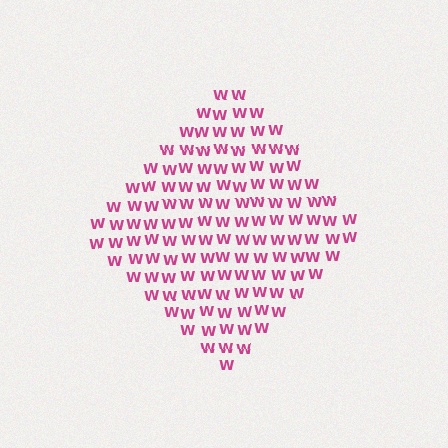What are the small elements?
The small elements are letter W's.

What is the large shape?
The large shape is a diamond.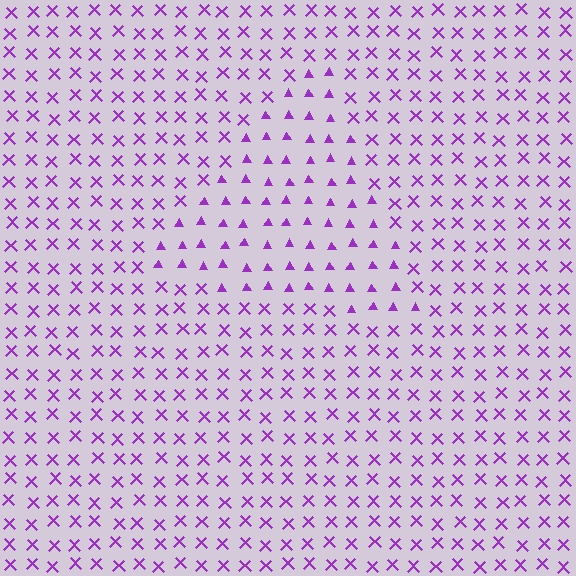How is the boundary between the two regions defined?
The boundary is defined by a change in element shape: triangles inside vs. X marks outside. All elements share the same color and spacing.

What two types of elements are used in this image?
The image uses triangles inside the triangle region and X marks outside it.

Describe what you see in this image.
The image is filled with small purple elements arranged in a uniform grid. A triangle-shaped region contains triangles, while the surrounding area contains X marks. The boundary is defined purely by the change in element shape.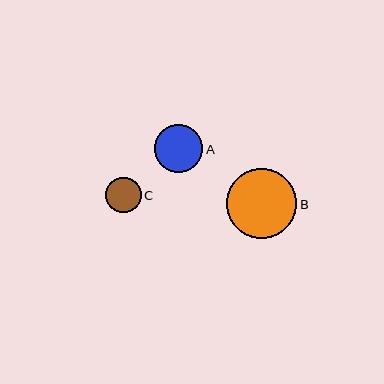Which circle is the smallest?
Circle C is the smallest with a size of approximately 35 pixels.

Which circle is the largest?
Circle B is the largest with a size of approximately 70 pixels.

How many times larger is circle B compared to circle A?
Circle B is approximately 1.5 times the size of circle A.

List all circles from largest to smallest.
From largest to smallest: B, A, C.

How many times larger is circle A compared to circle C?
Circle A is approximately 1.4 times the size of circle C.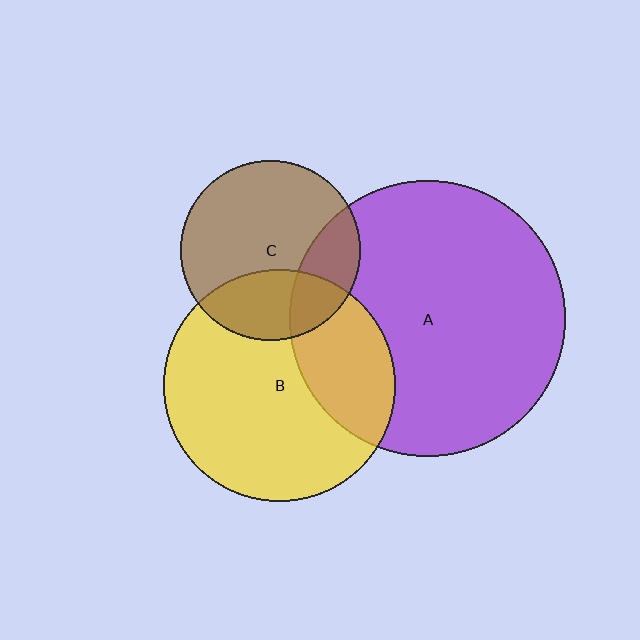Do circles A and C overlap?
Yes.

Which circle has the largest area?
Circle A (purple).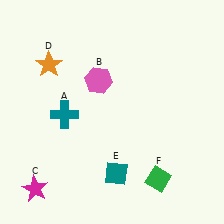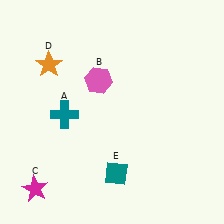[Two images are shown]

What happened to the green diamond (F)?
The green diamond (F) was removed in Image 2. It was in the bottom-right area of Image 1.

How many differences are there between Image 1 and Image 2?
There is 1 difference between the two images.